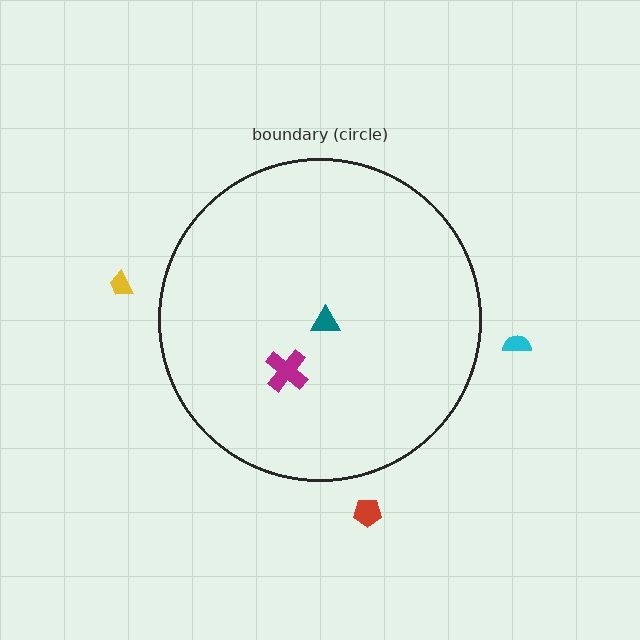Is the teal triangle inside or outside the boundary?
Inside.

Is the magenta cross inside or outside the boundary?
Inside.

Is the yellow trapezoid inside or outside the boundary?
Outside.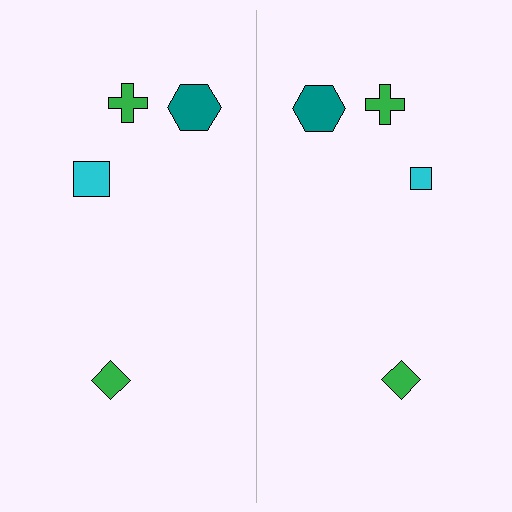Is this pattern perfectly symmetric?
No, the pattern is not perfectly symmetric. The cyan square on the right side has a different size than its mirror counterpart.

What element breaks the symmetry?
The cyan square on the right side has a different size than its mirror counterpart.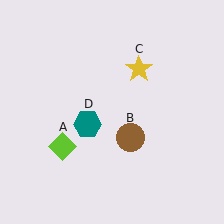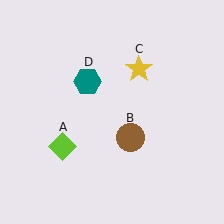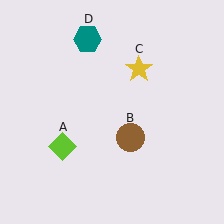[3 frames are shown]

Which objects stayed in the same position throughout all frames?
Lime diamond (object A) and brown circle (object B) and yellow star (object C) remained stationary.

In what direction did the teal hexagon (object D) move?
The teal hexagon (object D) moved up.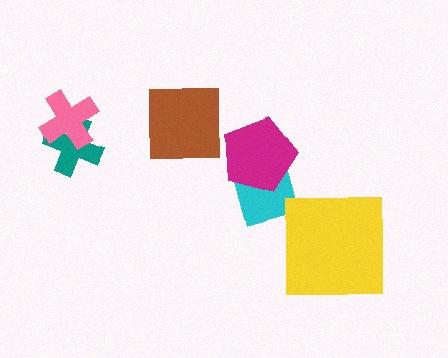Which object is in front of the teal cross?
The pink cross is in front of the teal cross.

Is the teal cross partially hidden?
Yes, it is partially covered by another shape.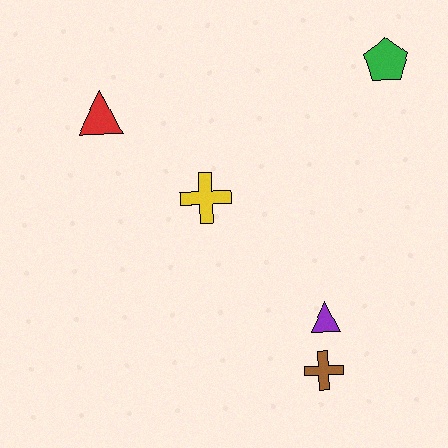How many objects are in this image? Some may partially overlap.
There are 5 objects.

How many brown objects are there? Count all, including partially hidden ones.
There is 1 brown object.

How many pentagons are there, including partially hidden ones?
There is 1 pentagon.